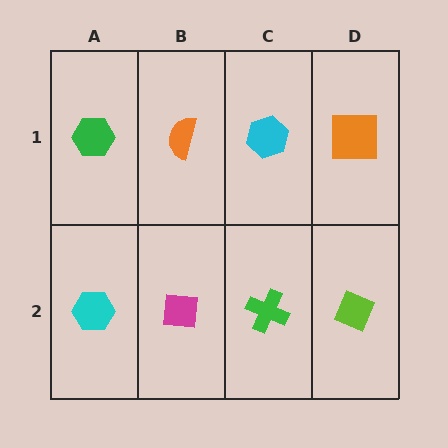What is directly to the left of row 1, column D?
A cyan hexagon.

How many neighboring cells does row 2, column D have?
2.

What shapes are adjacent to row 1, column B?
A magenta square (row 2, column B), a green hexagon (row 1, column A), a cyan hexagon (row 1, column C).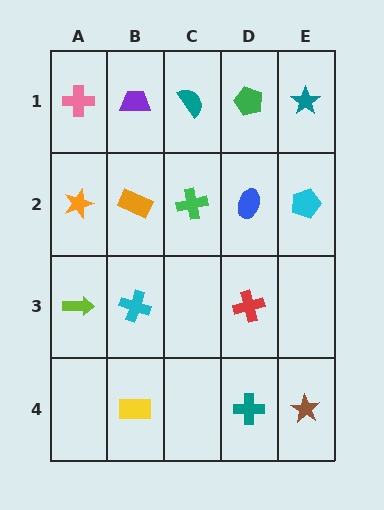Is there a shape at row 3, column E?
No, that cell is empty.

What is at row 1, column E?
A teal star.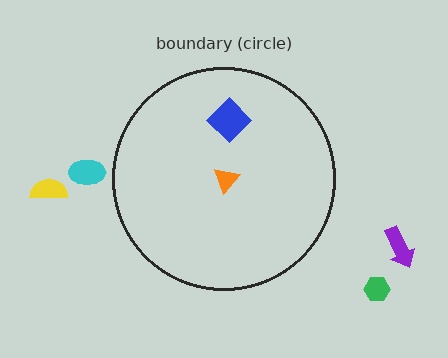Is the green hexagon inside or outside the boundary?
Outside.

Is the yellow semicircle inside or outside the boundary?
Outside.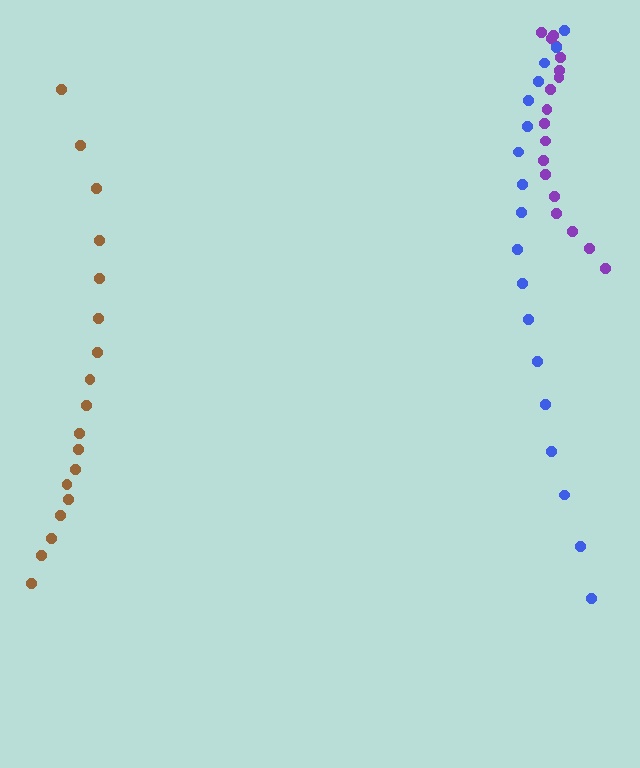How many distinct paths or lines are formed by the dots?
There are 3 distinct paths.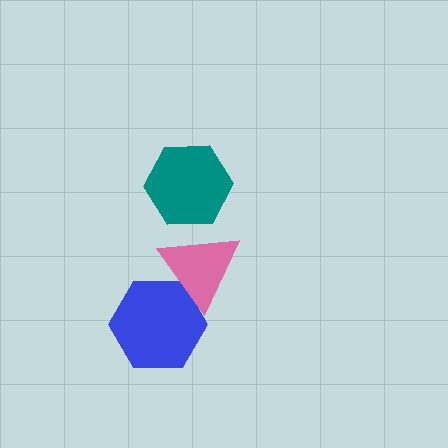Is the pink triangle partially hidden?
No, no other shape covers it.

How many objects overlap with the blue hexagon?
1 object overlaps with the blue hexagon.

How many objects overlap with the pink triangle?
1 object overlaps with the pink triangle.